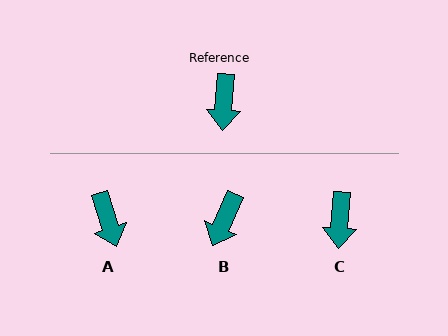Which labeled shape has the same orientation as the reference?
C.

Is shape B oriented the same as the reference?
No, it is off by about 21 degrees.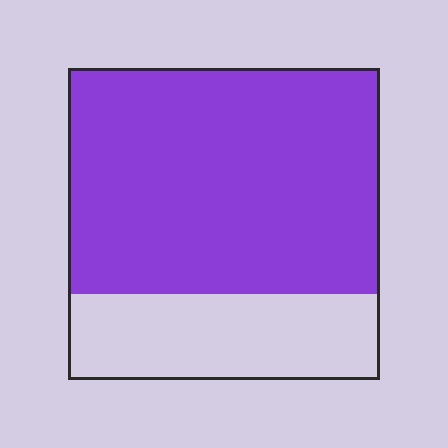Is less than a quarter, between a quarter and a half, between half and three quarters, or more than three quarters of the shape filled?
Between half and three quarters.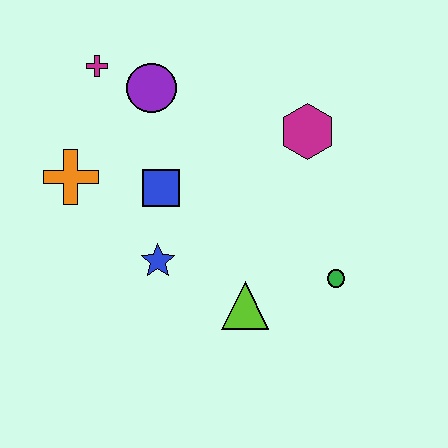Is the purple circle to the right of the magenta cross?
Yes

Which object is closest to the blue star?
The blue square is closest to the blue star.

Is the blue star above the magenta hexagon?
No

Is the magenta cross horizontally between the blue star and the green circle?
No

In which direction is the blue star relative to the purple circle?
The blue star is below the purple circle.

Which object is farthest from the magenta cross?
The green circle is farthest from the magenta cross.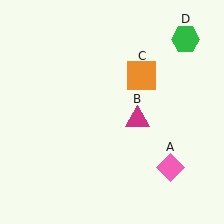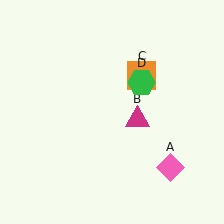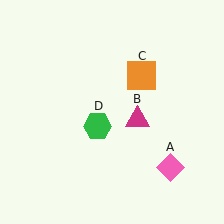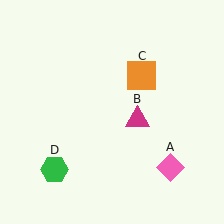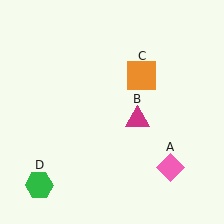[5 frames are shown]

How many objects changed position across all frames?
1 object changed position: green hexagon (object D).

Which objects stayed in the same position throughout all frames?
Pink diamond (object A) and magenta triangle (object B) and orange square (object C) remained stationary.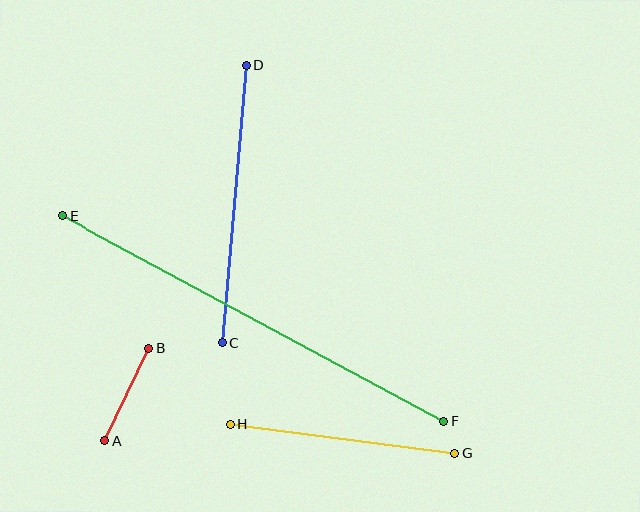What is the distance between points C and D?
The distance is approximately 279 pixels.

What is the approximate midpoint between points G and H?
The midpoint is at approximately (342, 439) pixels.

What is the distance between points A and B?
The distance is approximately 102 pixels.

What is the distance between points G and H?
The distance is approximately 226 pixels.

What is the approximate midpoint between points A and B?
The midpoint is at approximately (126, 394) pixels.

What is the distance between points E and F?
The distance is approximately 432 pixels.